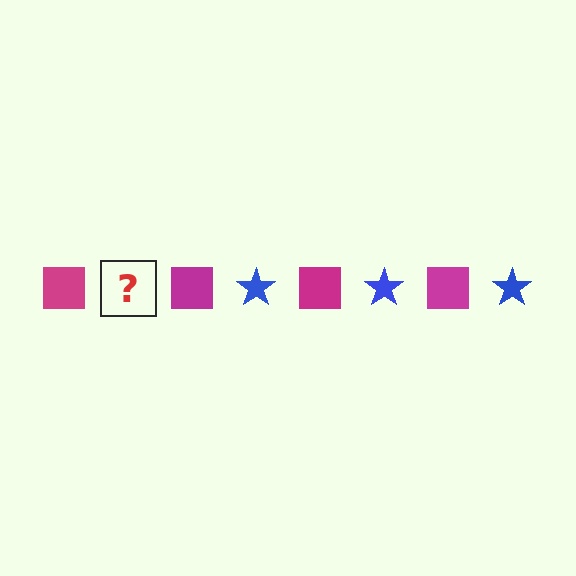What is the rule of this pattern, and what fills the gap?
The rule is that the pattern alternates between magenta square and blue star. The gap should be filled with a blue star.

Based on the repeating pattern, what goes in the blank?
The blank should be a blue star.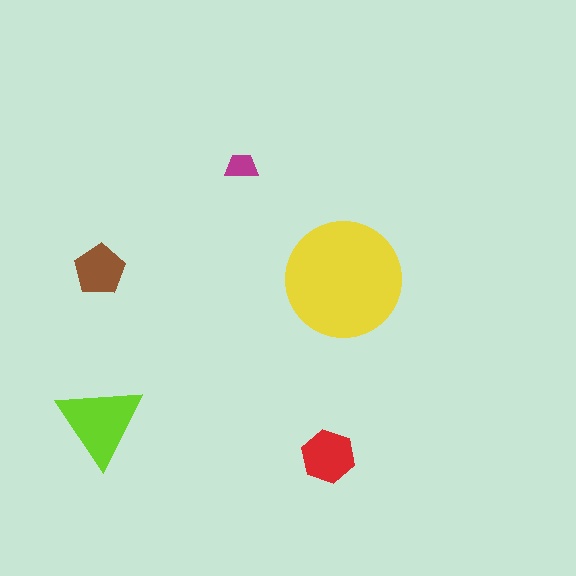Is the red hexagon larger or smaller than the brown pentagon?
Larger.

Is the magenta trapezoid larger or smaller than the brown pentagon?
Smaller.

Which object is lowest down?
The red hexagon is bottommost.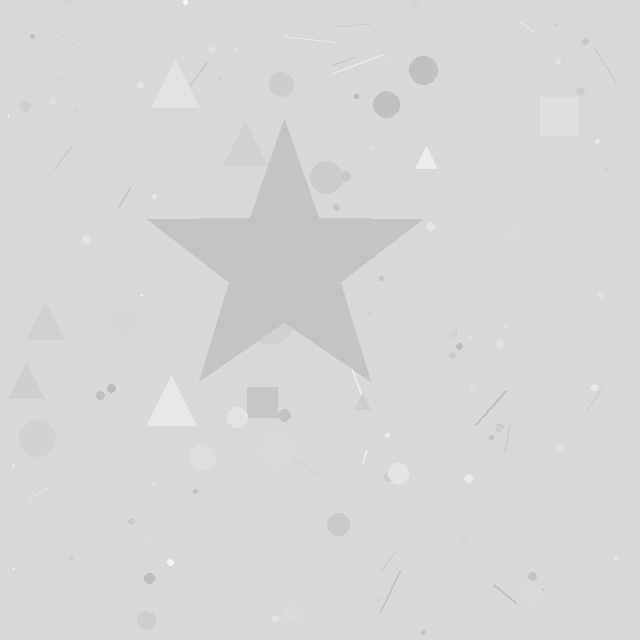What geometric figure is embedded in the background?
A star is embedded in the background.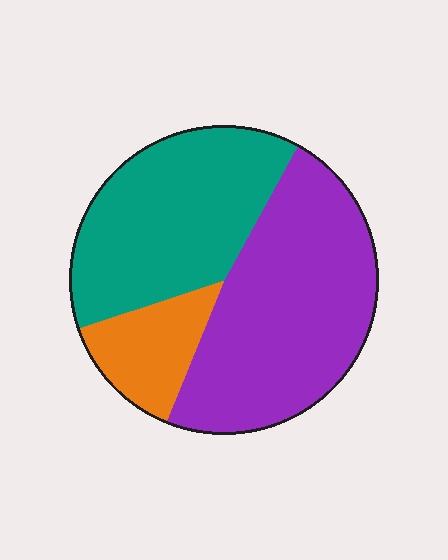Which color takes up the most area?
Purple, at roughly 50%.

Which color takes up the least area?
Orange, at roughly 15%.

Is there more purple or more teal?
Purple.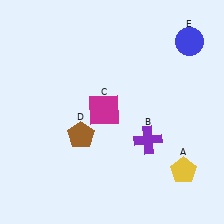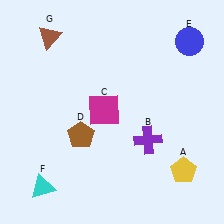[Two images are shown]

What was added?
A cyan triangle (F), a brown triangle (G) were added in Image 2.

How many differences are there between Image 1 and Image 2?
There are 2 differences between the two images.